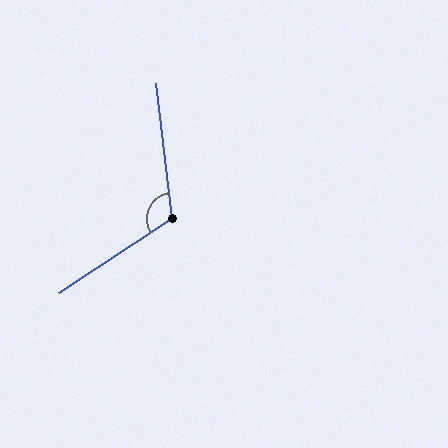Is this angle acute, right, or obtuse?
It is obtuse.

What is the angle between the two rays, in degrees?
Approximately 116 degrees.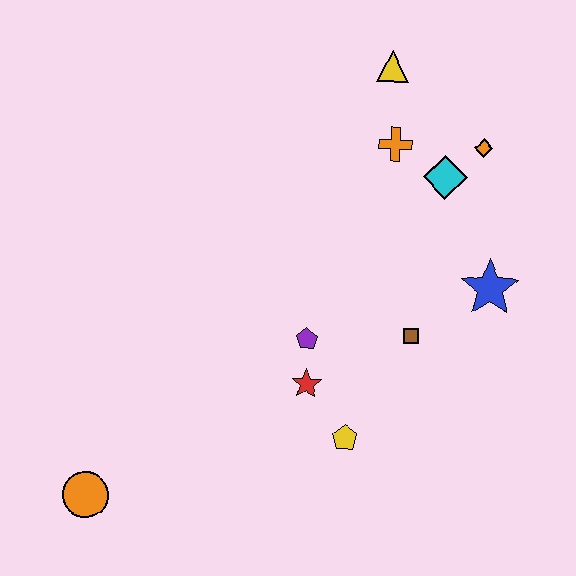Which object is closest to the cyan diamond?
The orange diamond is closest to the cyan diamond.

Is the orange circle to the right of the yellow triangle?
No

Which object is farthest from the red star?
The yellow triangle is farthest from the red star.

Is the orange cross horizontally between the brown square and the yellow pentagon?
Yes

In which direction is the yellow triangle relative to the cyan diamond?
The yellow triangle is above the cyan diamond.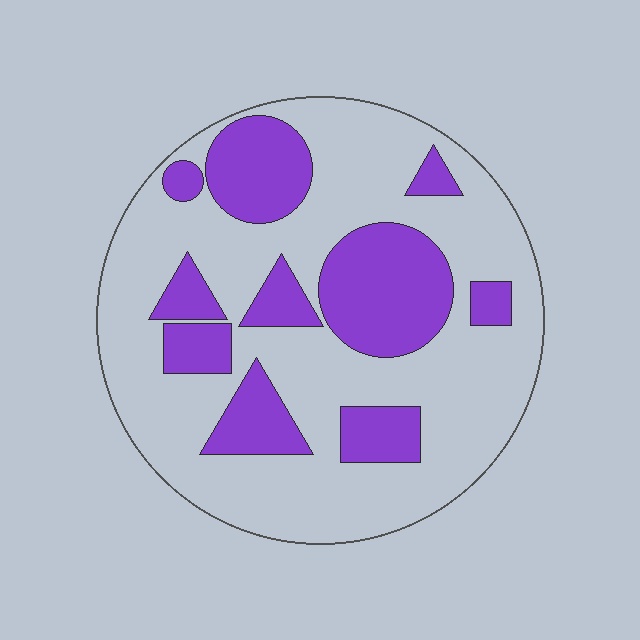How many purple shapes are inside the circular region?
10.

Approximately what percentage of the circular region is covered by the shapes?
Approximately 30%.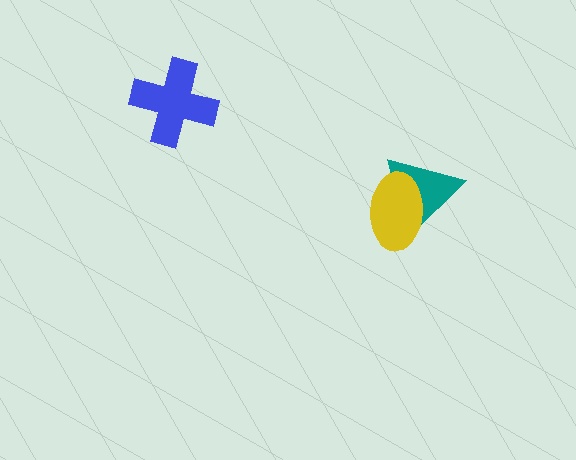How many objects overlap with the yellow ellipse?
1 object overlaps with the yellow ellipse.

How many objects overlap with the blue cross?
0 objects overlap with the blue cross.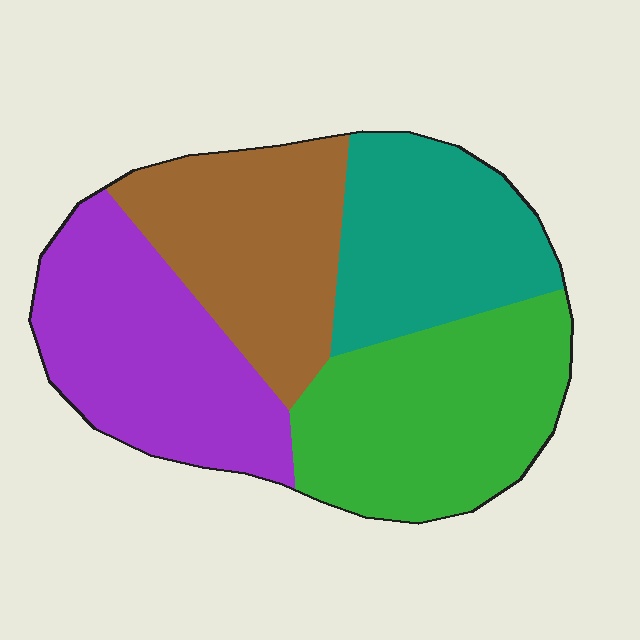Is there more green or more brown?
Green.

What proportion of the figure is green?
Green takes up about one quarter (1/4) of the figure.